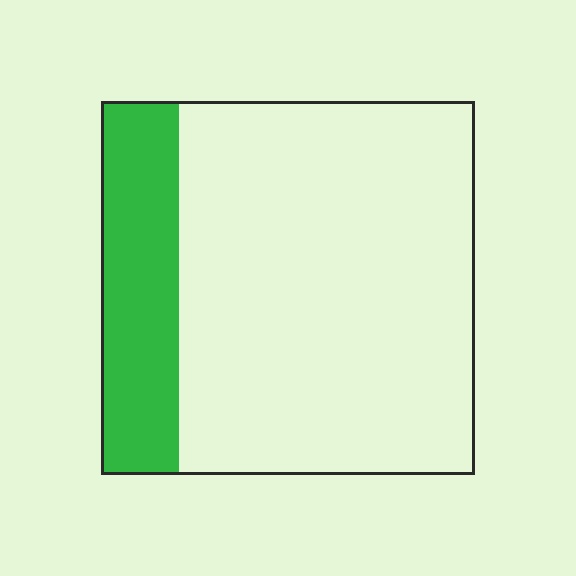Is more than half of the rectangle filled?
No.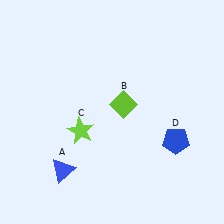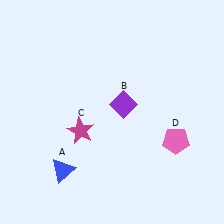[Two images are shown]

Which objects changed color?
B changed from lime to purple. C changed from lime to magenta. D changed from blue to pink.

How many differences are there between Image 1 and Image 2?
There are 3 differences between the two images.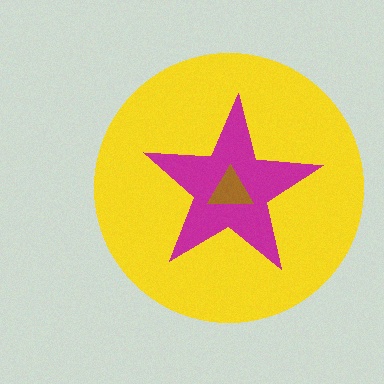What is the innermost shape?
The brown triangle.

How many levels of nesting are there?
3.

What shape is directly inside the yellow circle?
The magenta star.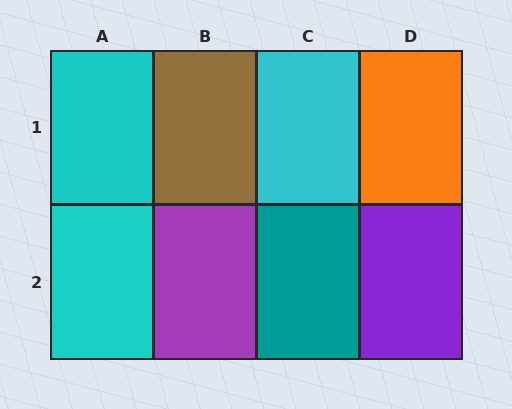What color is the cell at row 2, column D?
Purple.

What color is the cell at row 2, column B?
Purple.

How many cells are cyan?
3 cells are cyan.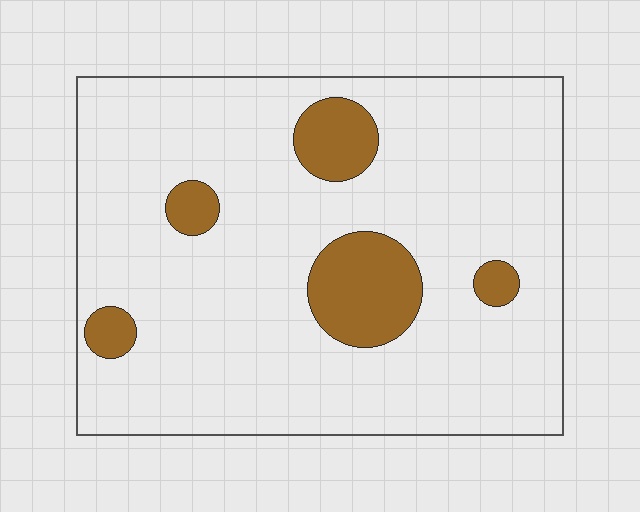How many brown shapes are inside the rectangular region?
5.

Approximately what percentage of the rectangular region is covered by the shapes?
Approximately 15%.